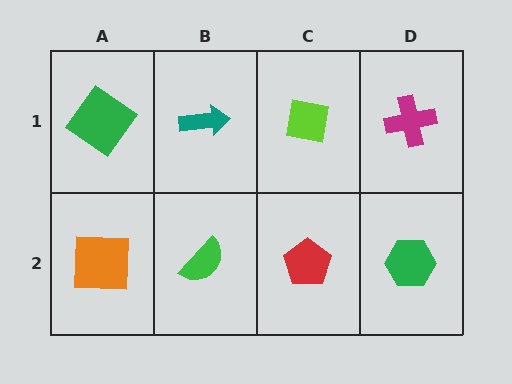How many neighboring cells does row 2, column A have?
2.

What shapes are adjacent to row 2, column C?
A lime square (row 1, column C), a green semicircle (row 2, column B), a green hexagon (row 2, column D).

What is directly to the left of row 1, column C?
A teal arrow.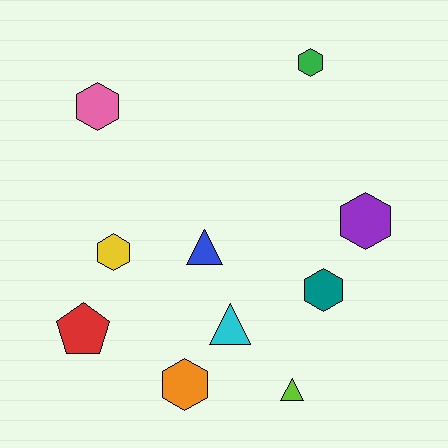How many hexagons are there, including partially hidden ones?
There are 6 hexagons.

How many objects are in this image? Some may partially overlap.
There are 10 objects.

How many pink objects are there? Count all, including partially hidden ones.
There is 1 pink object.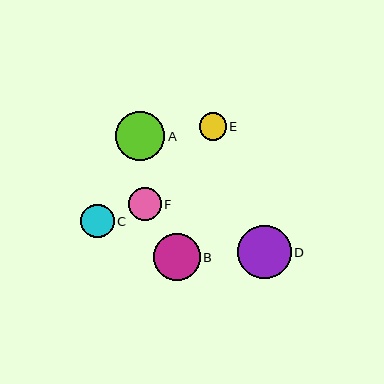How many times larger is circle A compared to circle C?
Circle A is approximately 1.5 times the size of circle C.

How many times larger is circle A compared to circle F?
Circle A is approximately 1.5 times the size of circle F.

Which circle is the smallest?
Circle E is the smallest with a size of approximately 27 pixels.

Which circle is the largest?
Circle D is the largest with a size of approximately 53 pixels.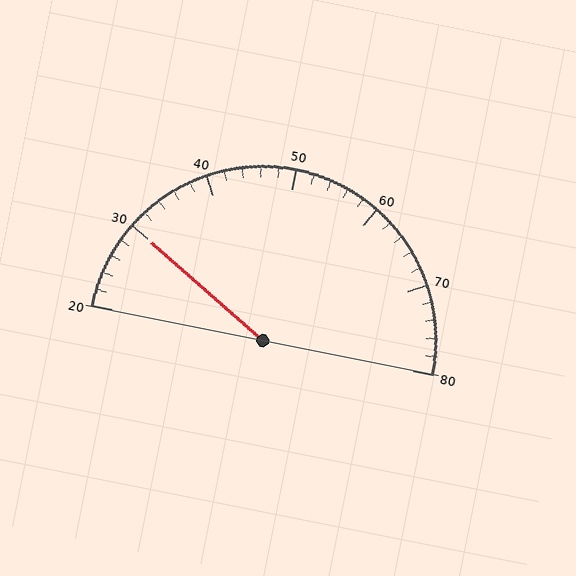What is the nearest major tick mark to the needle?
The nearest major tick mark is 30.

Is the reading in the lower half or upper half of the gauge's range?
The reading is in the lower half of the range (20 to 80).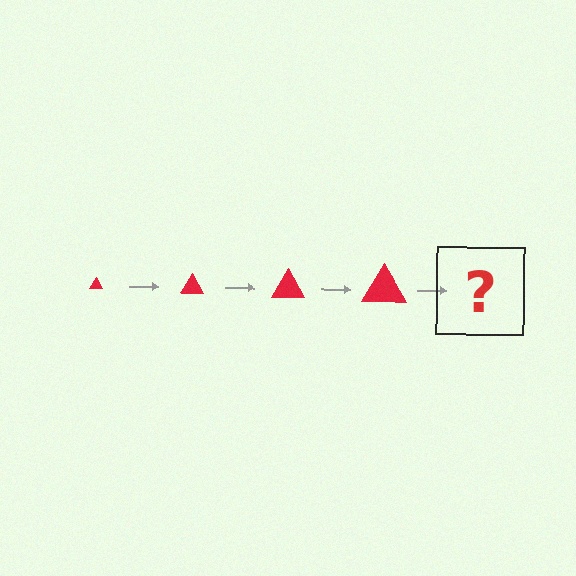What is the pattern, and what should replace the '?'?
The pattern is that the triangle gets progressively larger each step. The '?' should be a red triangle, larger than the previous one.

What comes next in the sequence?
The next element should be a red triangle, larger than the previous one.